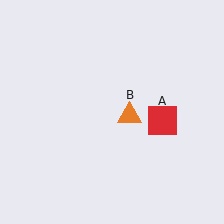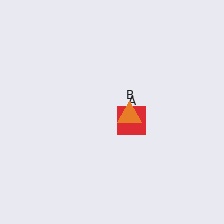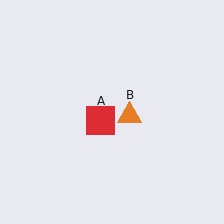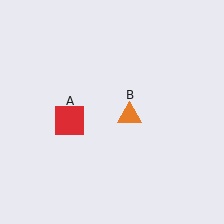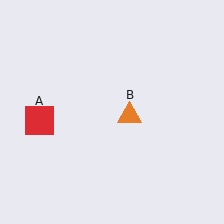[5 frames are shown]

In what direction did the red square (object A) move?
The red square (object A) moved left.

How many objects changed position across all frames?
1 object changed position: red square (object A).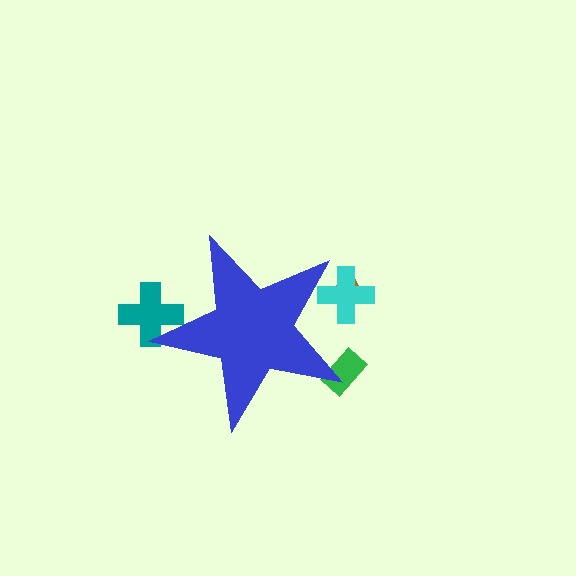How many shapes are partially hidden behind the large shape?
4 shapes are partially hidden.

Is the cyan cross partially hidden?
Yes, the cyan cross is partially hidden behind the blue star.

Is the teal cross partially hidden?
Yes, the teal cross is partially hidden behind the blue star.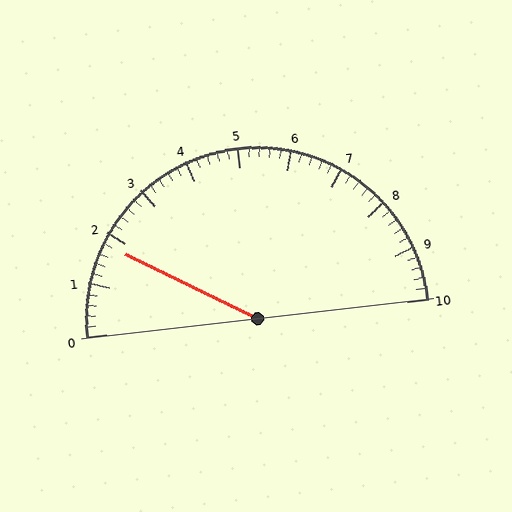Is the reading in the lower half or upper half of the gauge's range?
The reading is in the lower half of the range (0 to 10).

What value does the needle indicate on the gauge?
The needle indicates approximately 1.8.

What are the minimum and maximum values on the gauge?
The gauge ranges from 0 to 10.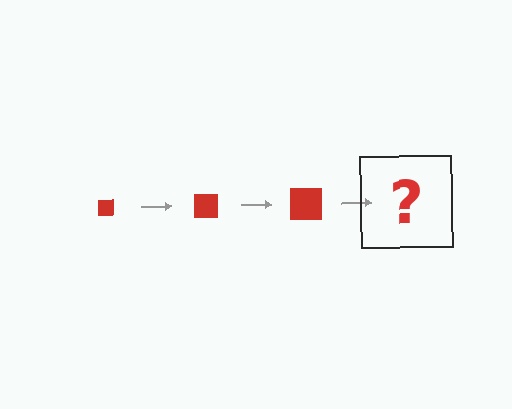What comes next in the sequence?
The next element should be a red square, larger than the previous one.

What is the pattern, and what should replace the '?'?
The pattern is that the square gets progressively larger each step. The '?' should be a red square, larger than the previous one.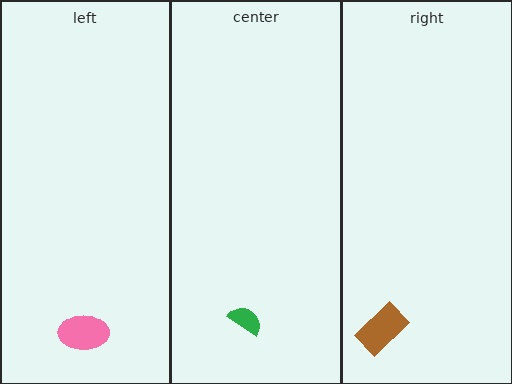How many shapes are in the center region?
1.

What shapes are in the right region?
The brown rectangle.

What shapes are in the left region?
The pink ellipse.